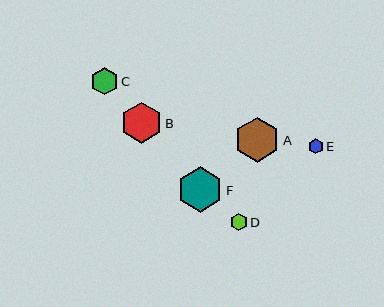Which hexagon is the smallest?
Hexagon E is the smallest with a size of approximately 15 pixels.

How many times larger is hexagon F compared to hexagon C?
Hexagon F is approximately 1.7 times the size of hexagon C.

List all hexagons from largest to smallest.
From largest to smallest: F, A, B, C, D, E.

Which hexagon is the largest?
Hexagon F is the largest with a size of approximately 45 pixels.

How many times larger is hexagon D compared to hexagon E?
Hexagon D is approximately 1.1 times the size of hexagon E.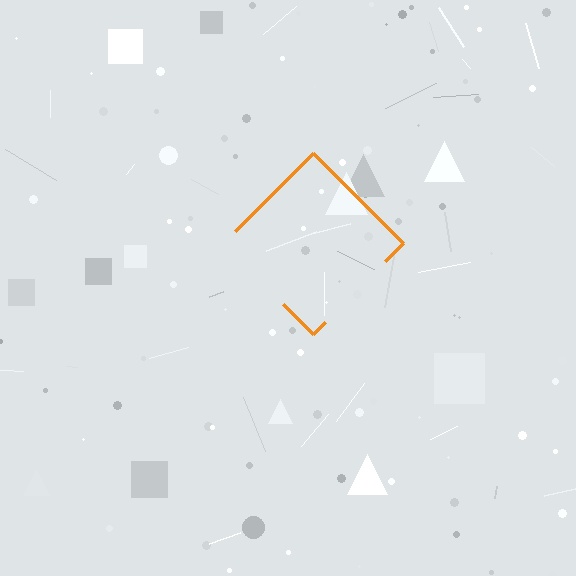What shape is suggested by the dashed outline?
The dashed outline suggests a diamond.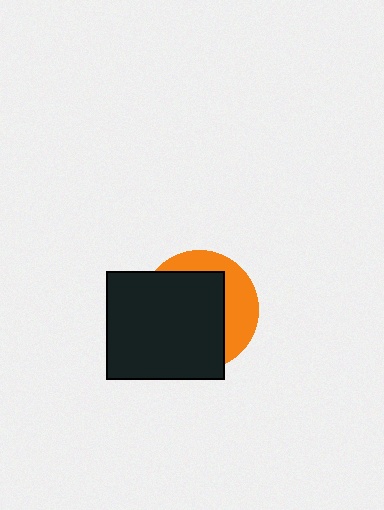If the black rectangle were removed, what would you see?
You would see the complete orange circle.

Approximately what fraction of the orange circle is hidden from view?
Roughly 66% of the orange circle is hidden behind the black rectangle.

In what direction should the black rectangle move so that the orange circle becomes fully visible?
The black rectangle should move toward the lower-left. That is the shortest direction to clear the overlap and leave the orange circle fully visible.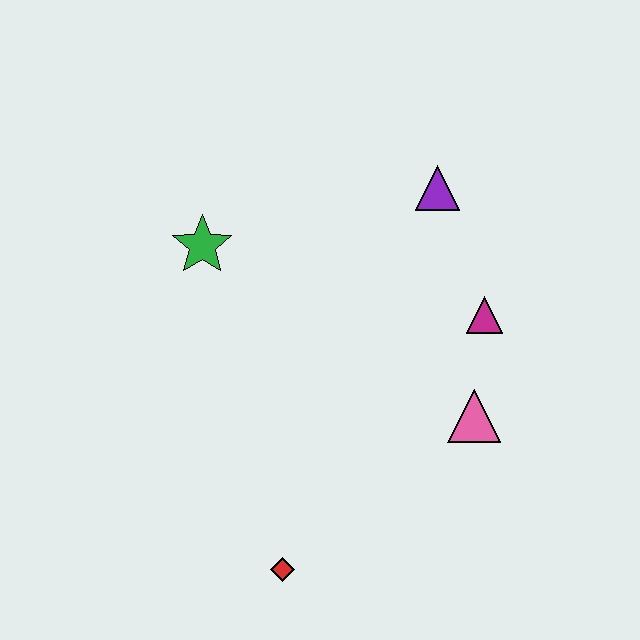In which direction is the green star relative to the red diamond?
The green star is above the red diamond.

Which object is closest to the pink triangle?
The magenta triangle is closest to the pink triangle.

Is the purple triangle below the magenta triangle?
No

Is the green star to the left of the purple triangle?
Yes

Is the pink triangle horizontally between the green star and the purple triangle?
No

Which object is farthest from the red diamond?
The purple triangle is farthest from the red diamond.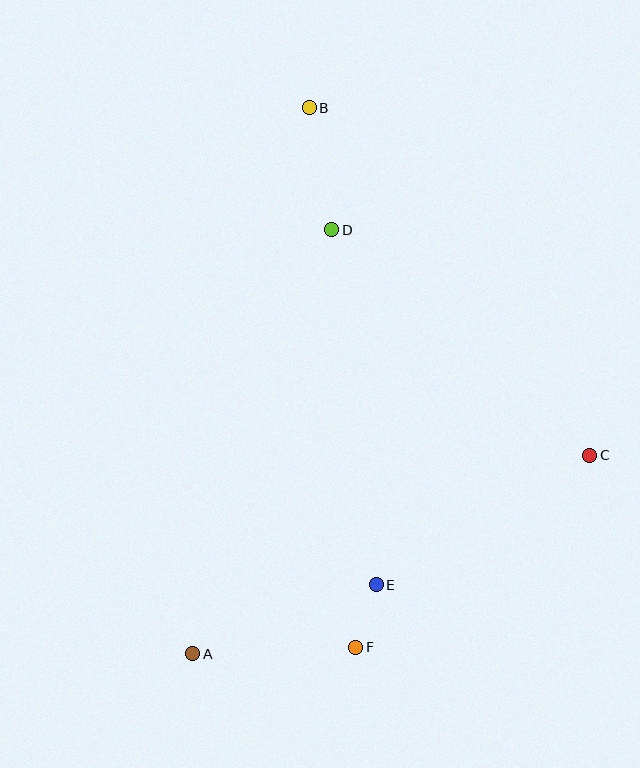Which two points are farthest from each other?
Points A and B are farthest from each other.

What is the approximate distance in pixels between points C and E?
The distance between C and E is approximately 250 pixels.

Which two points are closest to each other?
Points E and F are closest to each other.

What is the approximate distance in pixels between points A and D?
The distance between A and D is approximately 446 pixels.